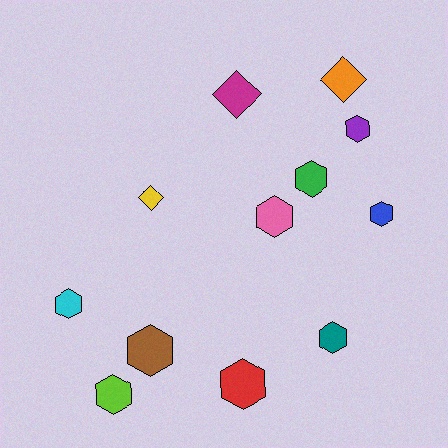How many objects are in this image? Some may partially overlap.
There are 12 objects.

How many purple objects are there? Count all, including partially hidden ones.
There is 1 purple object.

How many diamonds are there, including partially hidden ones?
There are 3 diamonds.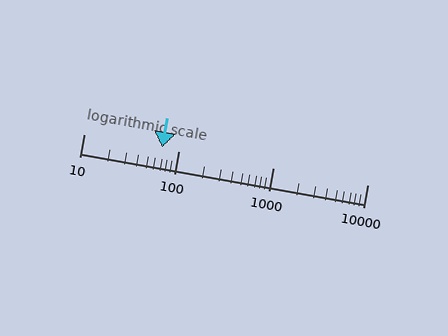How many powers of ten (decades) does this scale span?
The scale spans 3 decades, from 10 to 10000.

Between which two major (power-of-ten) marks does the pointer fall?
The pointer is between 10 and 100.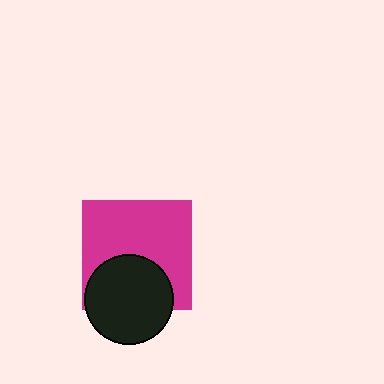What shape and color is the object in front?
The object in front is a black circle.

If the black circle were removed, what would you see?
You would see the complete magenta square.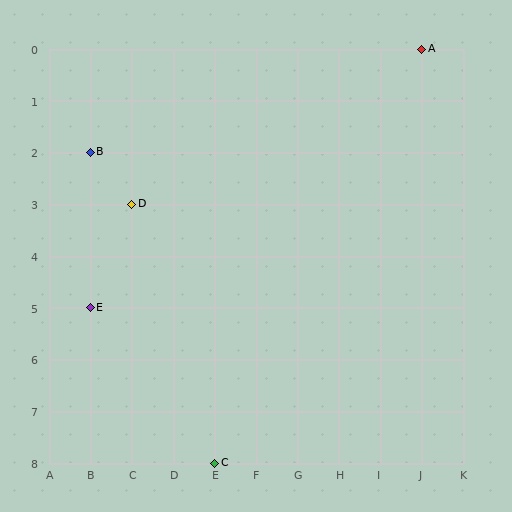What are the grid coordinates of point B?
Point B is at grid coordinates (B, 2).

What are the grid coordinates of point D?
Point D is at grid coordinates (C, 3).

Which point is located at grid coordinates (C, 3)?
Point D is at (C, 3).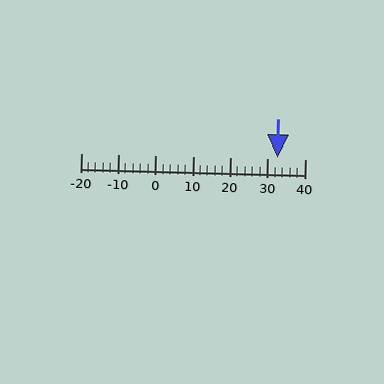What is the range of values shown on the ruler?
The ruler shows values from -20 to 40.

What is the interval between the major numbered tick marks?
The major tick marks are spaced 10 units apart.